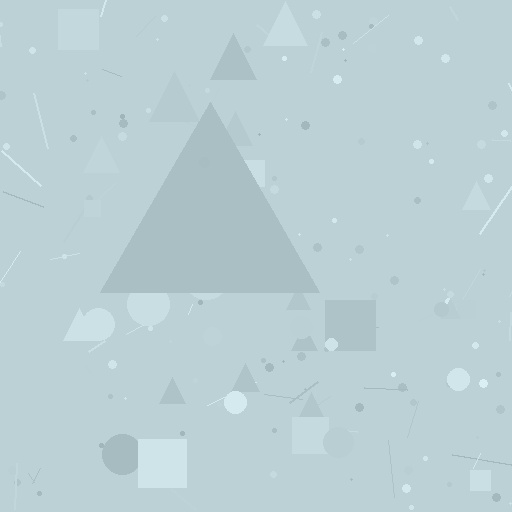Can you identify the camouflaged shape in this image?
The camouflaged shape is a triangle.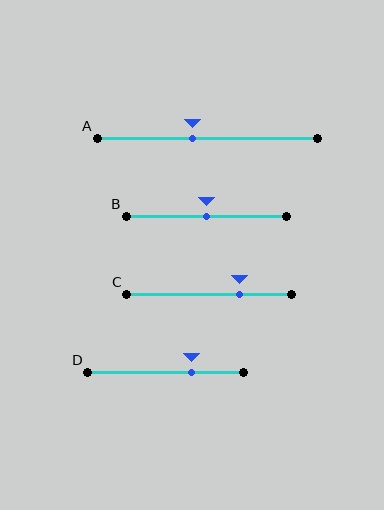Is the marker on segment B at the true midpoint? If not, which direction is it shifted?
Yes, the marker on segment B is at the true midpoint.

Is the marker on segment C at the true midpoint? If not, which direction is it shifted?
No, the marker on segment C is shifted to the right by about 19% of the segment length.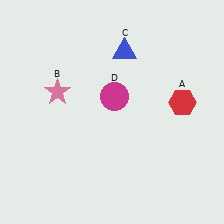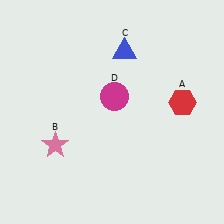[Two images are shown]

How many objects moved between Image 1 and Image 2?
1 object moved between the two images.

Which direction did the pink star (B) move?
The pink star (B) moved down.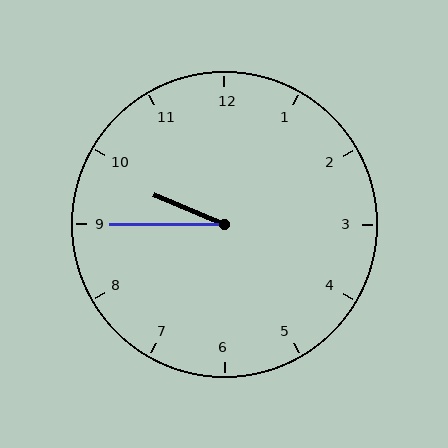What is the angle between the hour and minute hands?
Approximately 22 degrees.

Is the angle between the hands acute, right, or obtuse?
It is acute.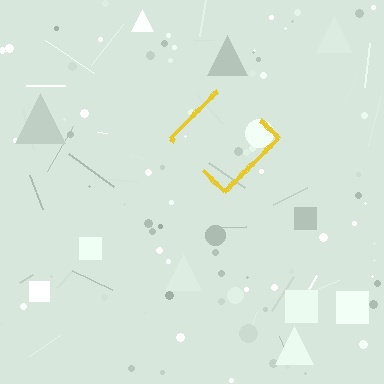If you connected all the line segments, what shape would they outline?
They would outline a diamond.